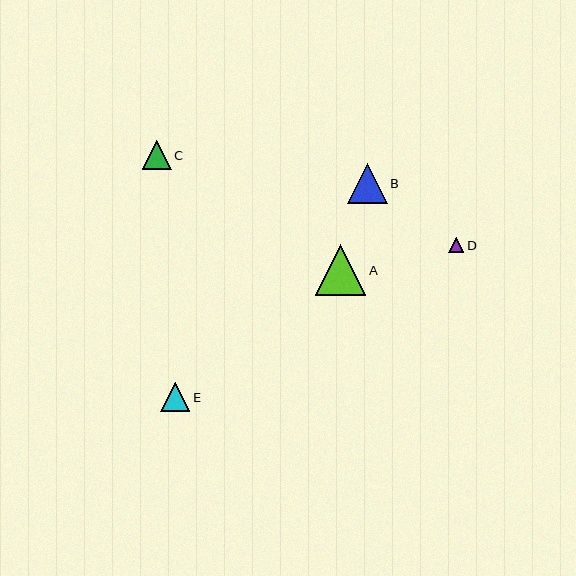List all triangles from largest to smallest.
From largest to smallest: A, B, E, C, D.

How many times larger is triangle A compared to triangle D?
Triangle A is approximately 3.2 times the size of triangle D.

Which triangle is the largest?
Triangle A is the largest with a size of approximately 50 pixels.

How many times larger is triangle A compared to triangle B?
Triangle A is approximately 1.3 times the size of triangle B.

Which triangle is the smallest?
Triangle D is the smallest with a size of approximately 16 pixels.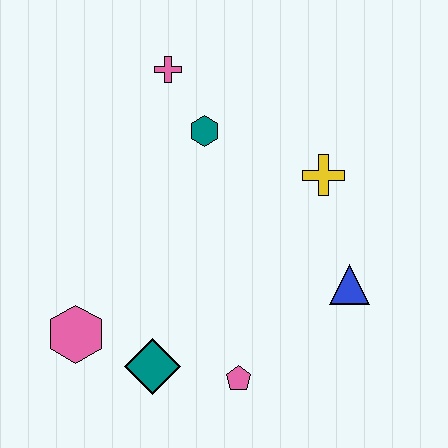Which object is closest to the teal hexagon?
The pink cross is closest to the teal hexagon.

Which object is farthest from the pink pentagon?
The pink cross is farthest from the pink pentagon.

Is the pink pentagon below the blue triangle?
Yes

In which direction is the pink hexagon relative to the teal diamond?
The pink hexagon is to the left of the teal diamond.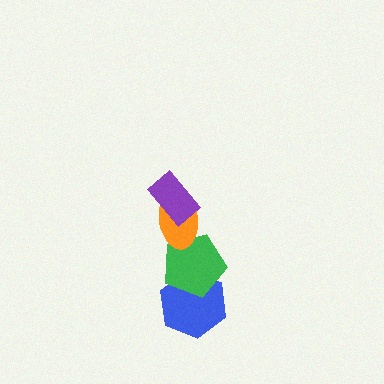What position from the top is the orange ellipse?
The orange ellipse is 2nd from the top.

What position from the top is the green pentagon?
The green pentagon is 3rd from the top.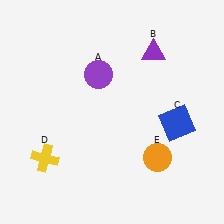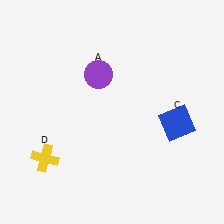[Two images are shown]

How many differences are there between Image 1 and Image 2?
There are 2 differences between the two images.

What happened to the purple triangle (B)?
The purple triangle (B) was removed in Image 2. It was in the top-right area of Image 1.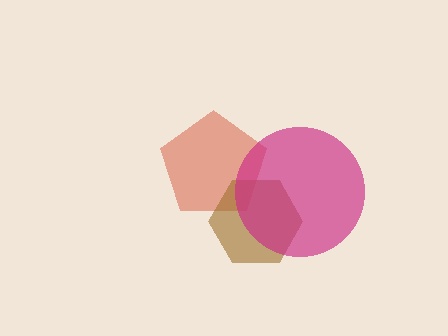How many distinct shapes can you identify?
There are 3 distinct shapes: a red pentagon, a brown hexagon, a magenta circle.